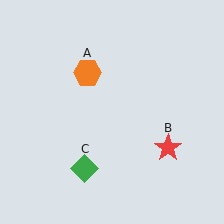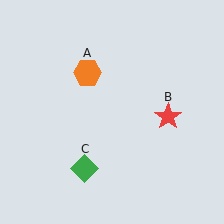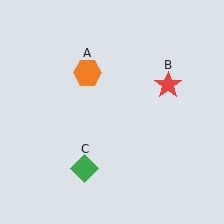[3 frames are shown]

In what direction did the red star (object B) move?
The red star (object B) moved up.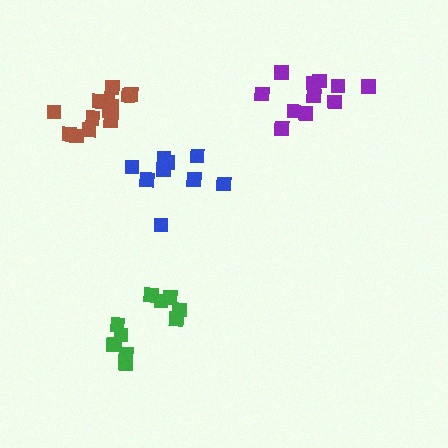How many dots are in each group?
Group 1: 13 dots, Group 2: 11 dots, Group 3: 9 dots, Group 4: 11 dots (44 total).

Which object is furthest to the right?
The purple cluster is rightmost.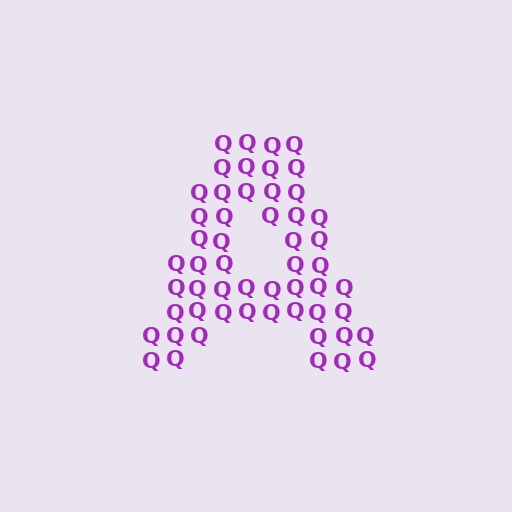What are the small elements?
The small elements are letter Q's.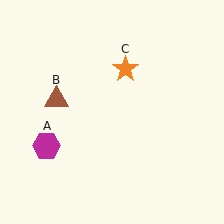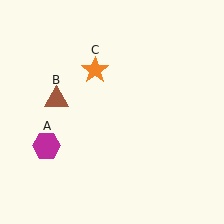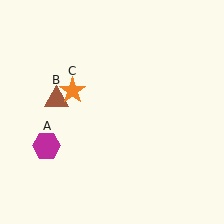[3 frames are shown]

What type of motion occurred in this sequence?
The orange star (object C) rotated counterclockwise around the center of the scene.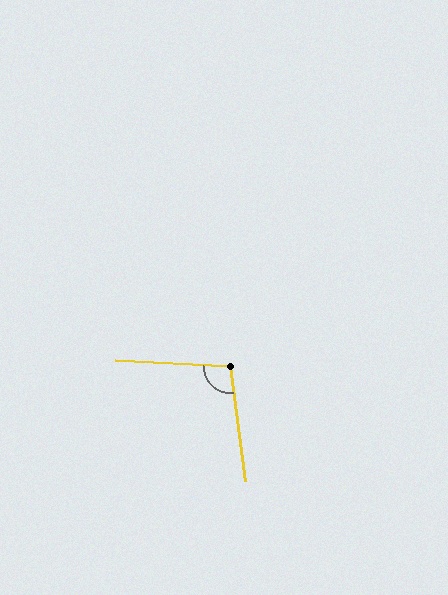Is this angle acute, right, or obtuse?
It is obtuse.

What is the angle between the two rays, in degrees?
Approximately 101 degrees.